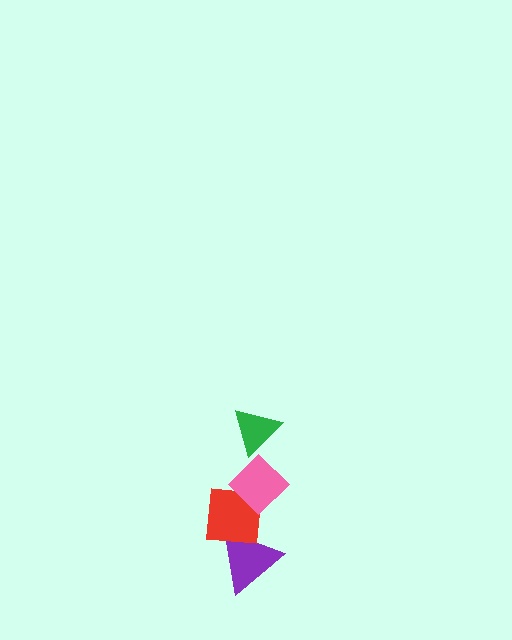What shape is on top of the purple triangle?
The red square is on top of the purple triangle.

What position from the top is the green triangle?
The green triangle is 1st from the top.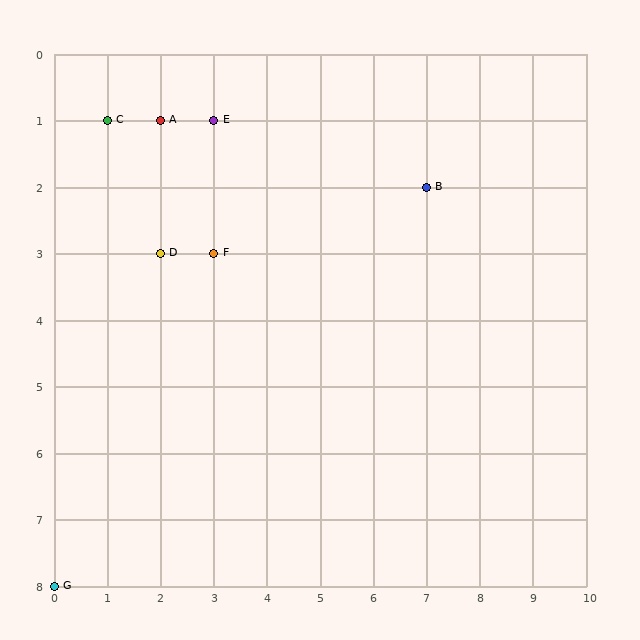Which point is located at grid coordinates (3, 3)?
Point F is at (3, 3).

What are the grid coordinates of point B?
Point B is at grid coordinates (7, 2).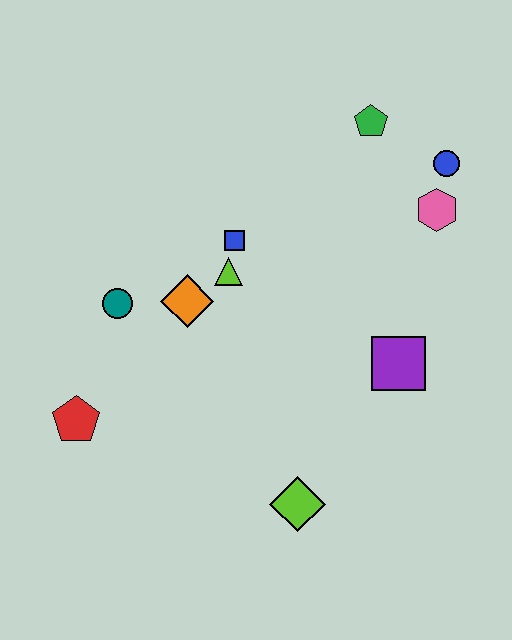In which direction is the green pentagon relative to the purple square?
The green pentagon is above the purple square.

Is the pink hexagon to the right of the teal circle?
Yes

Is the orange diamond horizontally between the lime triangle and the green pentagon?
No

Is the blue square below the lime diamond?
No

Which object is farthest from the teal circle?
The blue circle is farthest from the teal circle.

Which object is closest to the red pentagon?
The teal circle is closest to the red pentagon.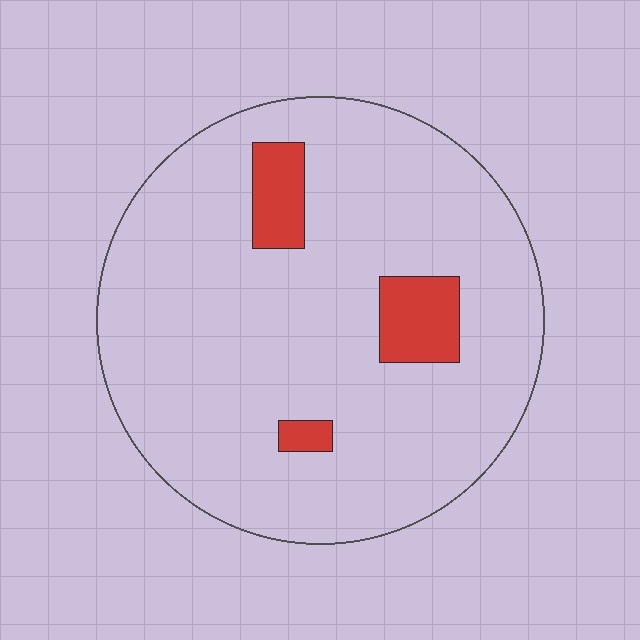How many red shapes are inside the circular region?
3.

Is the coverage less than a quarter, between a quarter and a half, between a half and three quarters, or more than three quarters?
Less than a quarter.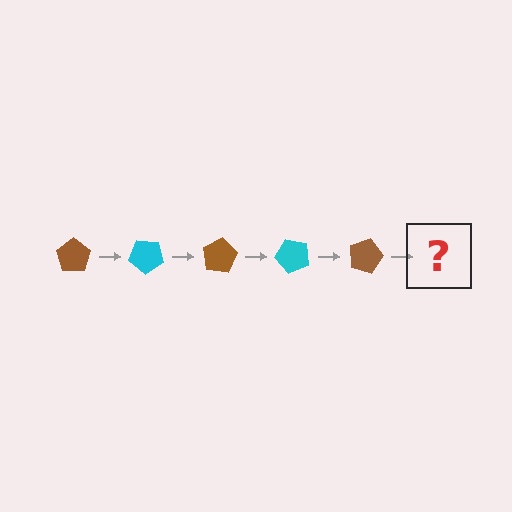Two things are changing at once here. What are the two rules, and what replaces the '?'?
The two rules are that it rotates 40 degrees each step and the color cycles through brown and cyan. The '?' should be a cyan pentagon, rotated 200 degrees from the start.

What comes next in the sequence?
The next element should be a cyan pentagon, rotated 200 degrees from the start.